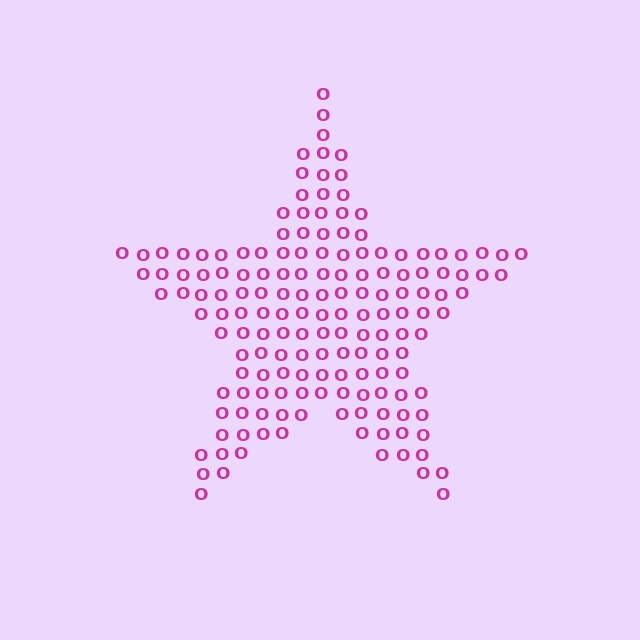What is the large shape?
The large shape is a star.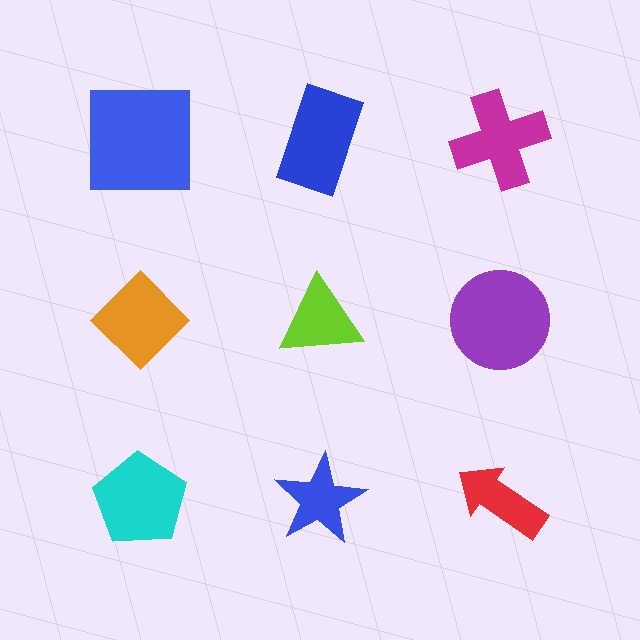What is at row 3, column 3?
A red arrow.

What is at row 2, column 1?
An orange diamond.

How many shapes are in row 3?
3 shapes.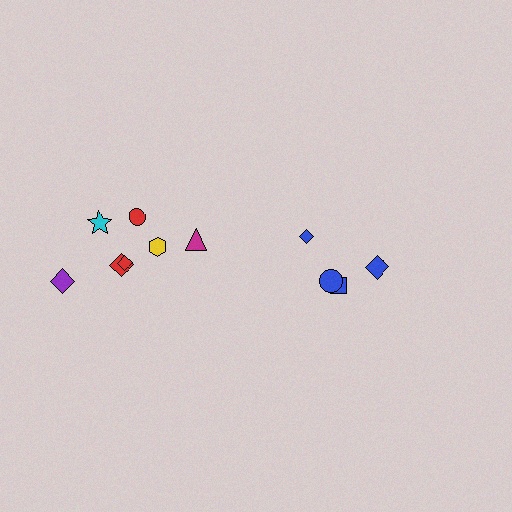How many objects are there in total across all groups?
There are 12 objects.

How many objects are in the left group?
There are 7 objects.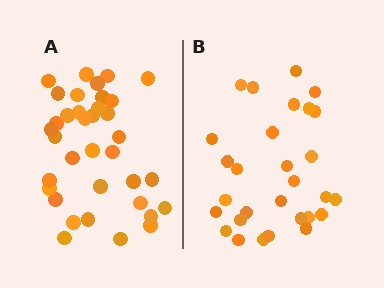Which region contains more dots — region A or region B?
Region A (the left region) has more dots.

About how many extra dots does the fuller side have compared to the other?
Region A has roughly 8 or so more dots than region B.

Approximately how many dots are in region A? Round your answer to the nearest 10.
About 40 dots. (The exact count is 36, which rounds to 40.)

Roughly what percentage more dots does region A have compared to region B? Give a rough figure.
About 25% more.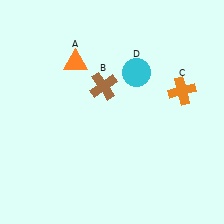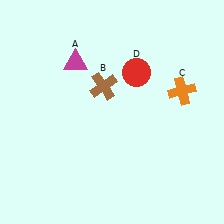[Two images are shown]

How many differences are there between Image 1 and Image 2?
There are 2 differences between the two images.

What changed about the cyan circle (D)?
In Image 1, D is cyan. In Image 2, it changed to red.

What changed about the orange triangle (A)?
In Image 1, A is orange. In Image 2, it changed to magenta.